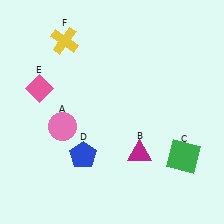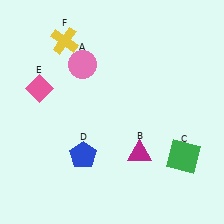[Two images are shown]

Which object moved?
The pink circle (A) moved up.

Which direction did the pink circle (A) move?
The pink circle (A) moved up.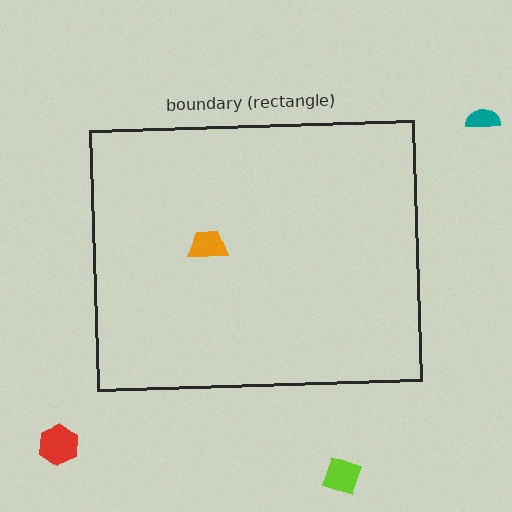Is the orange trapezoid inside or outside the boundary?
Inside.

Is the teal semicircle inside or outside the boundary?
Outside.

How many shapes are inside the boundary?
1 inside, 3 outside.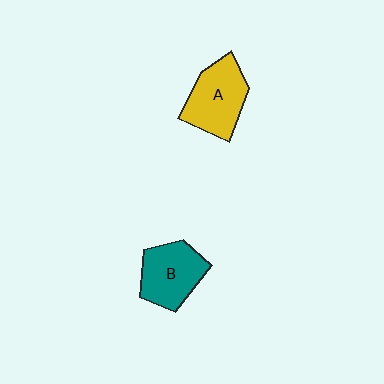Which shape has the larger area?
Shape A (yellow).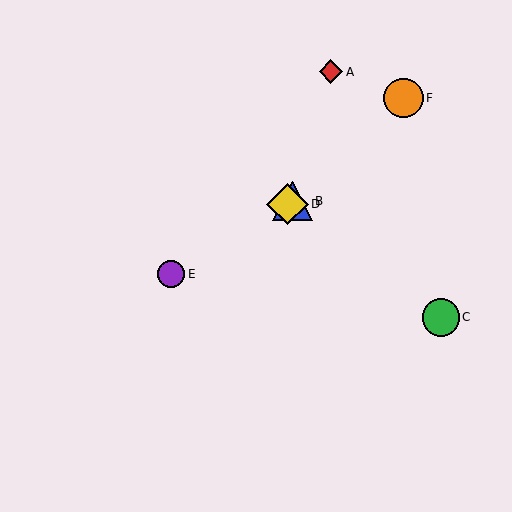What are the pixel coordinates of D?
Object D is at (288, 204).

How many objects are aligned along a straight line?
3 objects (B, D, E) are aligned along a straight line.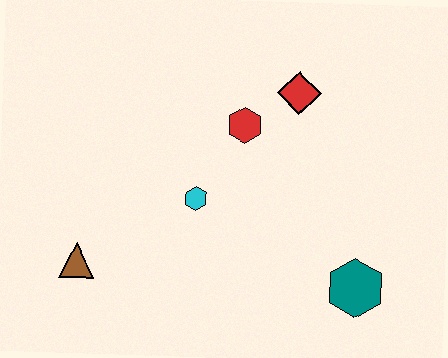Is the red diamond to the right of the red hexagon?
Yes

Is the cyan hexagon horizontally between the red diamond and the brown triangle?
Yes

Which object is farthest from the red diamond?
The brown triangle is farthest from the red diamond.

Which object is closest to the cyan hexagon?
The red hexagon is closest to the cyan hexagon.